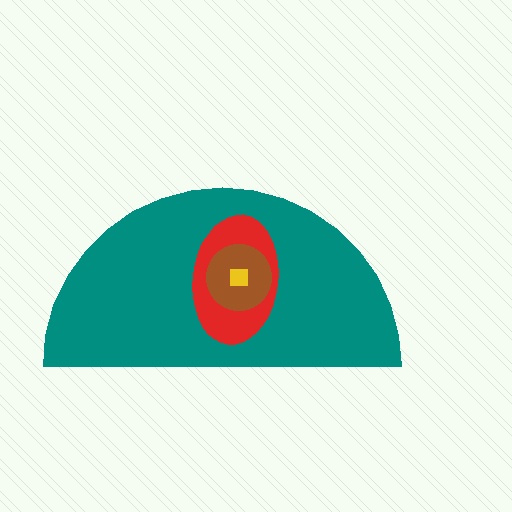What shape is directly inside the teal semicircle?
The red ellipse.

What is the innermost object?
The yellow square.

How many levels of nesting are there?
4.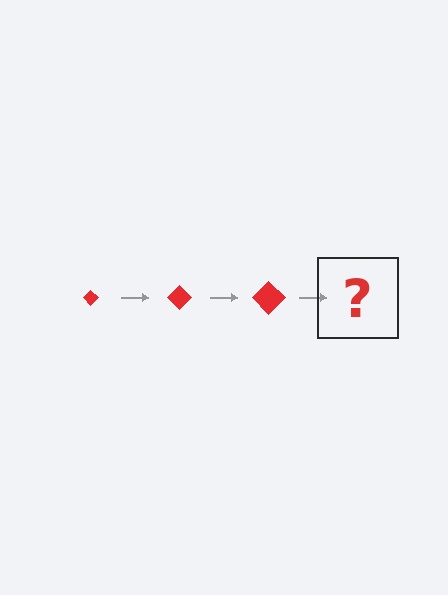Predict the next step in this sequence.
The next step is a red diamond, larger than the previous one.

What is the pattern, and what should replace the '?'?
The pattern is that the diamond gets progressively larger each step. The '?' should be a red diamond, larger than the previous one.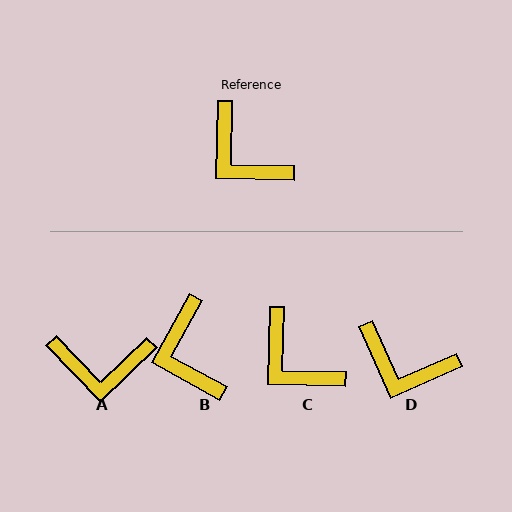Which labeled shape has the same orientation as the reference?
C.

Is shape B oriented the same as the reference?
No, it is off by about 28 degrees.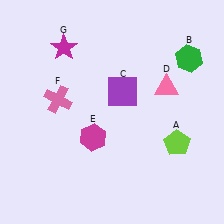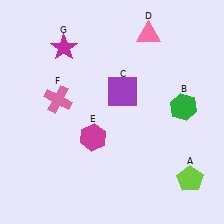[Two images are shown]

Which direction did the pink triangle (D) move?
The pink triangle (D) moved up.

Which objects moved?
The objects that moved are: the lime pentagon (A), the green hexagon (B), the pink triangle (D).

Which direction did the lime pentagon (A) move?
The lime pentagon (A) moved down.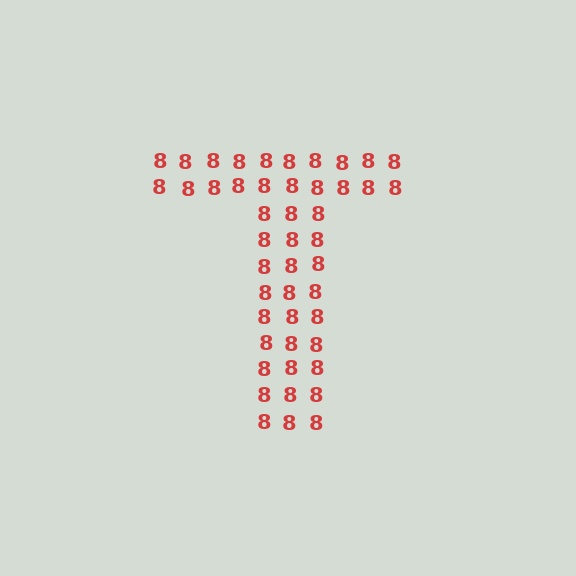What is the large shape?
The large shape is the letter T.